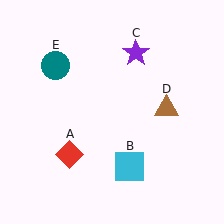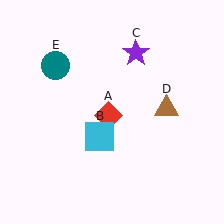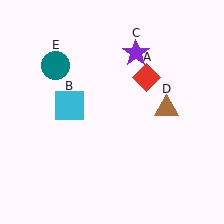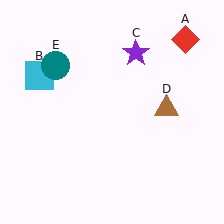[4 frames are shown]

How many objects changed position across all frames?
2 objects changed position: red diamond (object A), cyan square (object B).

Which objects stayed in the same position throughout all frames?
Purple star (object C) and brown triangle (object D) and teal circle (object E) remained stationary.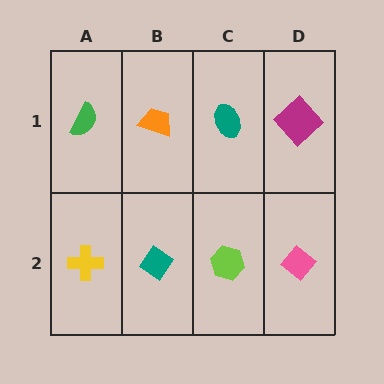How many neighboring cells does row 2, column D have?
2.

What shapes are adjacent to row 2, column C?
A teal ellipse (row 1, column C), a teal diamond (row 2, column B), a pink diamond (row 2, column D).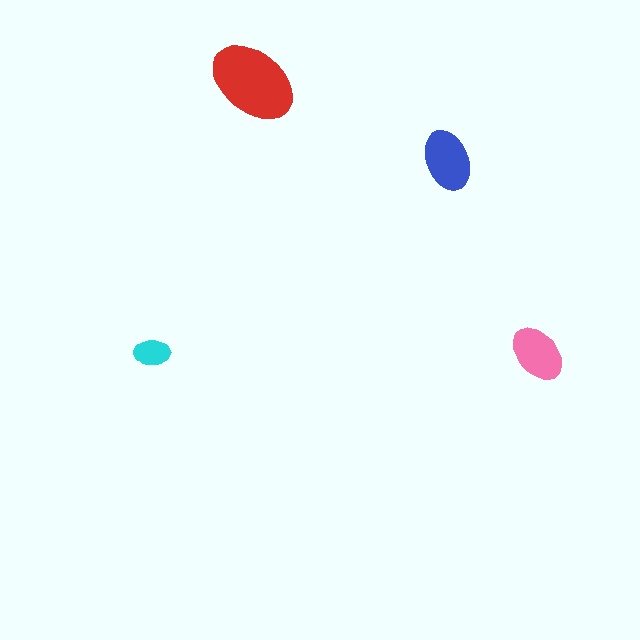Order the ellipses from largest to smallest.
the red one, the blue one, the pink one, the cyan one.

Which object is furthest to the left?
The cyan ellipse is leftmost.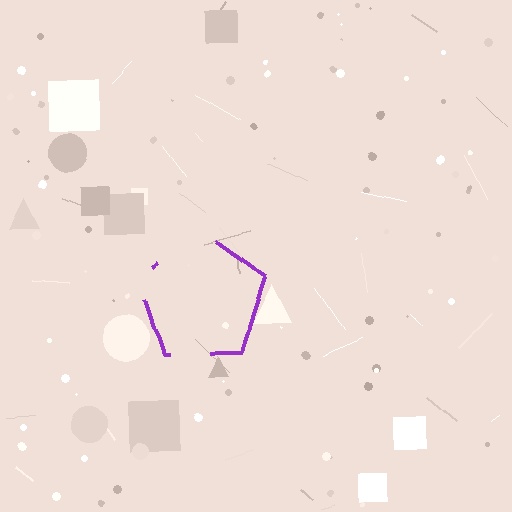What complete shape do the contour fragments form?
The contour fragments form a pentagon.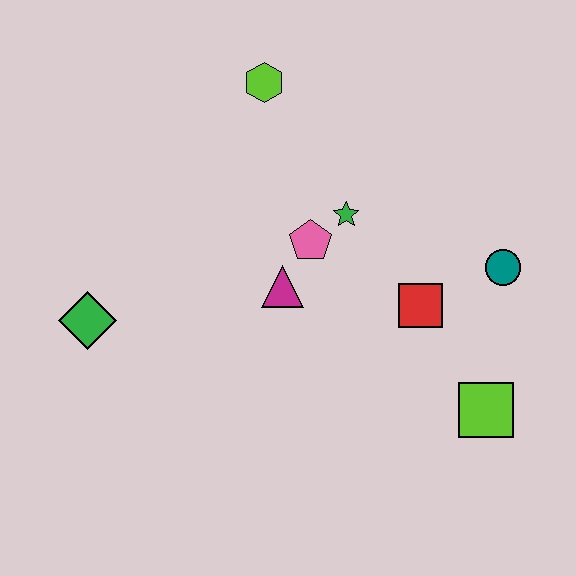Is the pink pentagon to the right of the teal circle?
No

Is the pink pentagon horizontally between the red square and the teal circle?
No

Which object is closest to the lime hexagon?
The green star is closest to the lime hexagon.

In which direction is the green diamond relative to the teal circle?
The green diamond is to the left of the teal circle.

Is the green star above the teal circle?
Yes